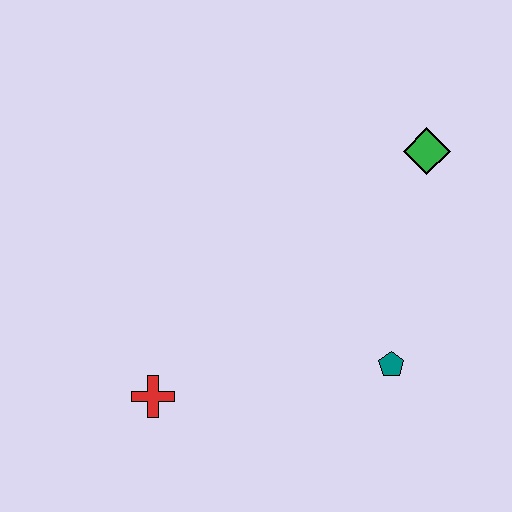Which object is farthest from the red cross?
The green diamond is farthest from the red cross.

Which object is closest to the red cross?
The teal pentagon is closest to the red cross.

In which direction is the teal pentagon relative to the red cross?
The teal pentagon is to the right of the red cross.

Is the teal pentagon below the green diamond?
Yes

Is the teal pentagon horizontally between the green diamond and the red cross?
Yes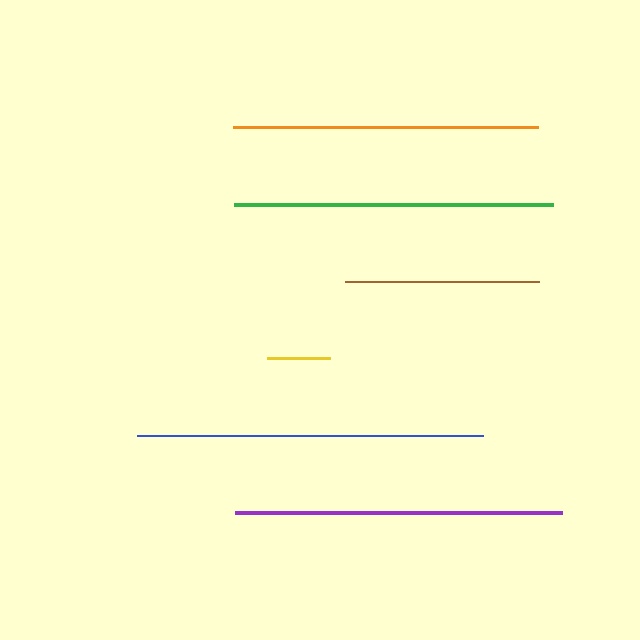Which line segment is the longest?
The blue line is the longest at approximately 346 pixels.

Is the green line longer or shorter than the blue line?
The blue line is longer than the green line.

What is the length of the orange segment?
The orange segment is approximately 305 pixels long.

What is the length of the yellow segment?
The yellow segment is approximately 63 pixels long.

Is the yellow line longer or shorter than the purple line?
The purple line is longer than the yellow line.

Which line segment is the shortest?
The yellow line is the shortest at approximately 63 pixels.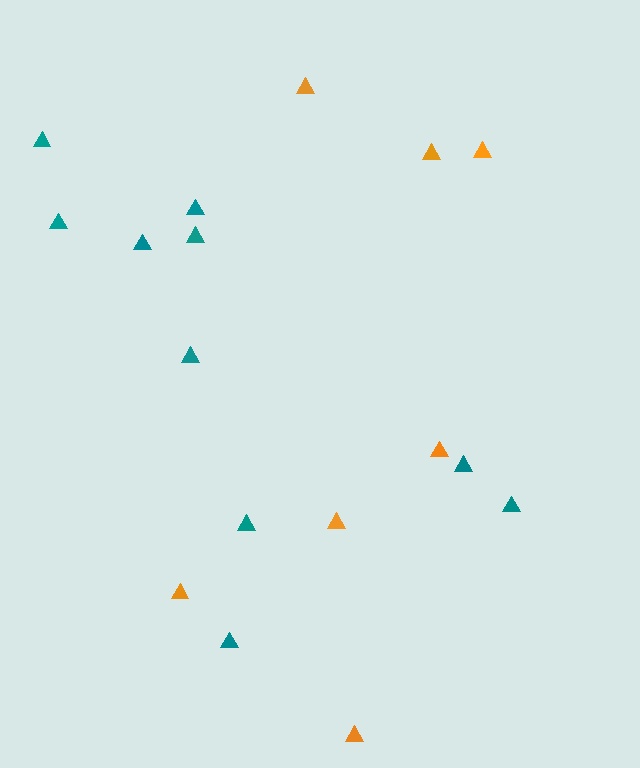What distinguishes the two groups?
There are 2 groups: one group of orange triangles (7) and one group of teal triangles (10).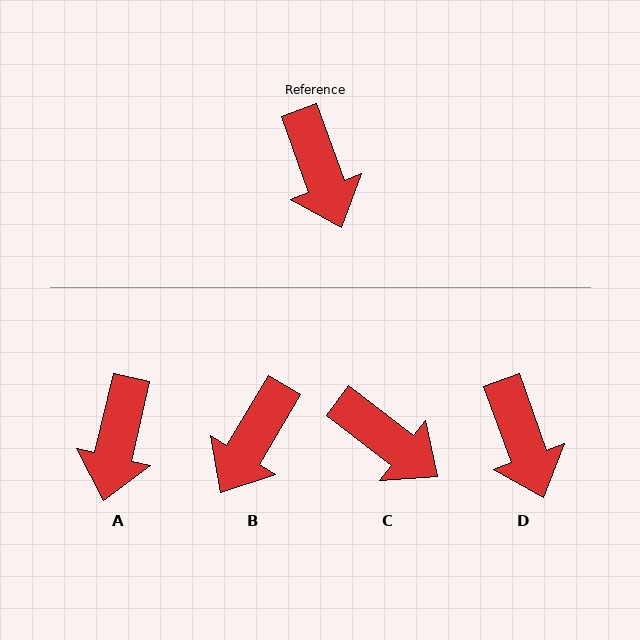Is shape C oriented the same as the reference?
No, it is off by about 33 degrees.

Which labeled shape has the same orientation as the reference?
D.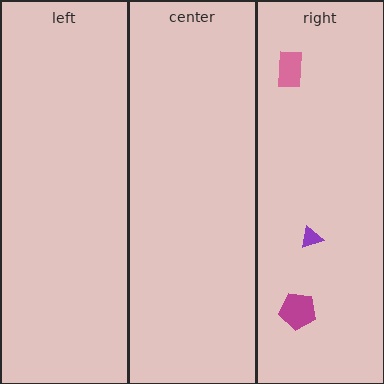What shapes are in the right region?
The magenta pentagon, the purple triangle, the pink rectangle.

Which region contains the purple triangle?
The right region.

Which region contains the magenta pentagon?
The right region.